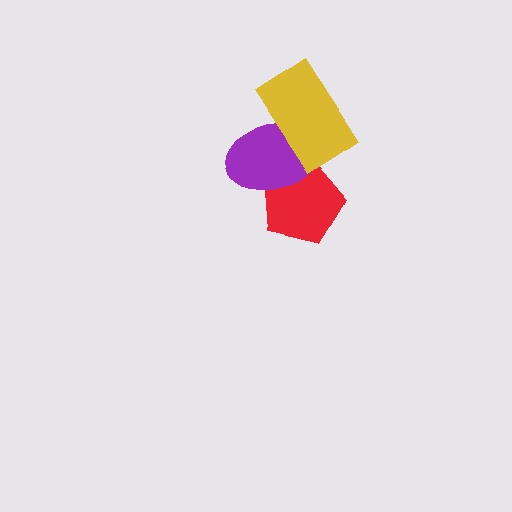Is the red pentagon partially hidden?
Yes, it is partially covered by another shape.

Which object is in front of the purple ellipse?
The yellow rectangle is in front of the purple ellipse.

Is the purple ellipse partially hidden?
Yes, it is partially covered by another shape.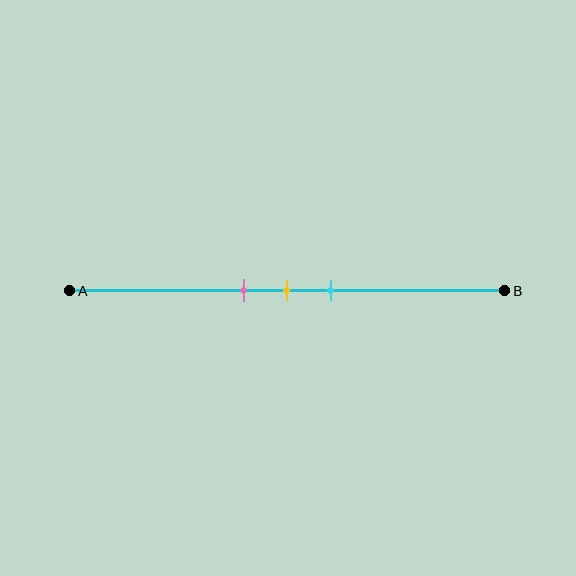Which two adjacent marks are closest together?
The pink and yellow marks are the closest adjacent pair.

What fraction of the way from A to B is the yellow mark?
The yellow mark is approximately 50% (0.5) of the way from A to B.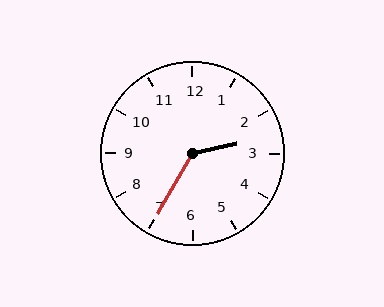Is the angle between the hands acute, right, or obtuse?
It is obtuse.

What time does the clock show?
2:35.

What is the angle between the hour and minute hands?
Approximately 132 degrees.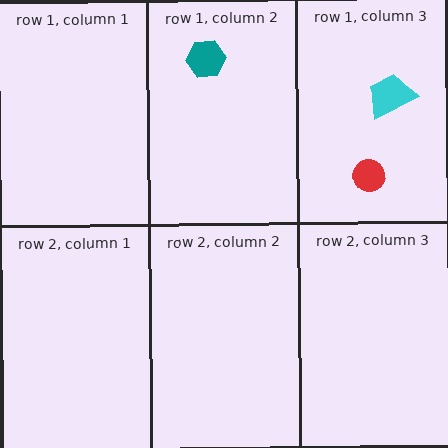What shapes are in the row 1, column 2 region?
The teal hexagon.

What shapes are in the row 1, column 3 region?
The cyan trapezoid, the red circle.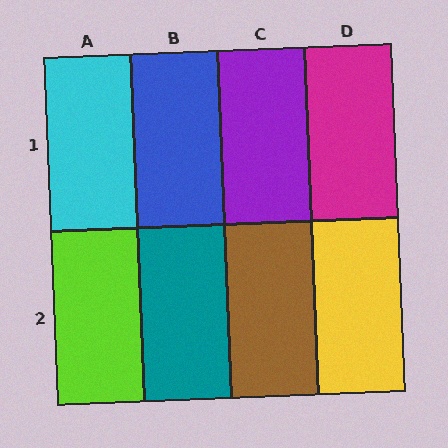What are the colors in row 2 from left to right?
Lime, teal, brown, yellow.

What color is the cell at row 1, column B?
Blue.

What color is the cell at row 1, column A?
Cyan.